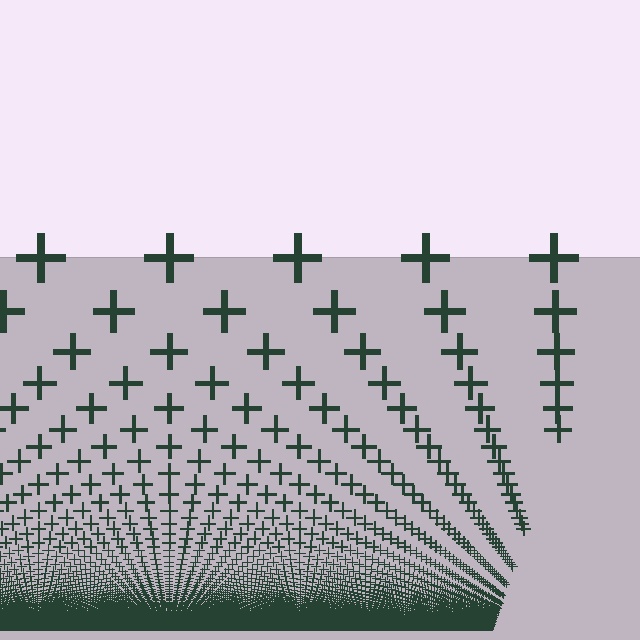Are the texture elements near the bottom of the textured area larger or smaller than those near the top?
Smaller. The gradient is inverted — elements near the bottom are smaller and denser.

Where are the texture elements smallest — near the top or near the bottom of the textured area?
Near the bottom.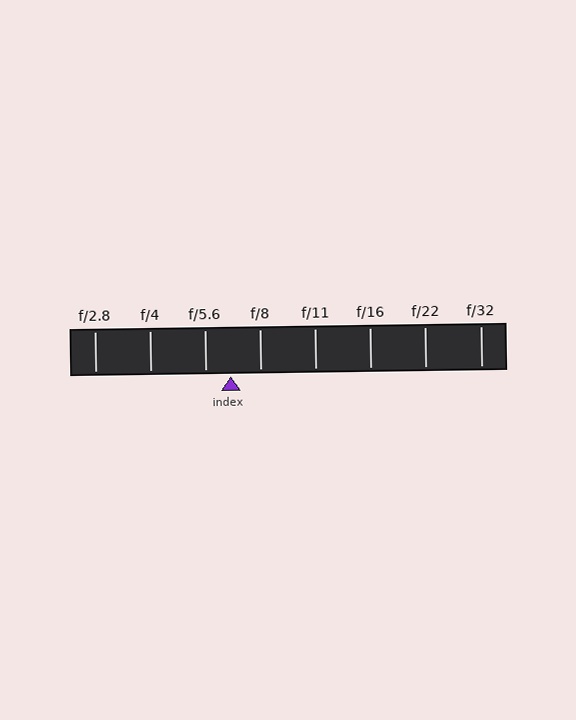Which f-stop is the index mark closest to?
The index mark is closest to f/5.6.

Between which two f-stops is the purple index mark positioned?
The index mark is between f/5.6 and f/8.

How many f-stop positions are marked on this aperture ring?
There are 8 f-stop positions marked.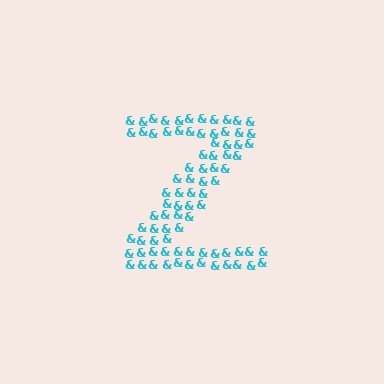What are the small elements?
The small elements are ampersands.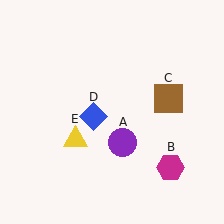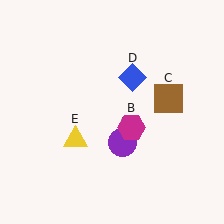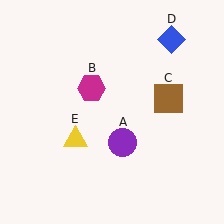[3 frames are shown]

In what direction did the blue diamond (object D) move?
The blue diamond (object D) moved up and to the right.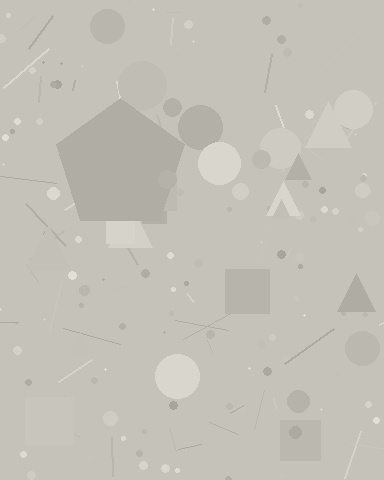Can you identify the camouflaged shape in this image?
The camouflaged shape is a pentagon.